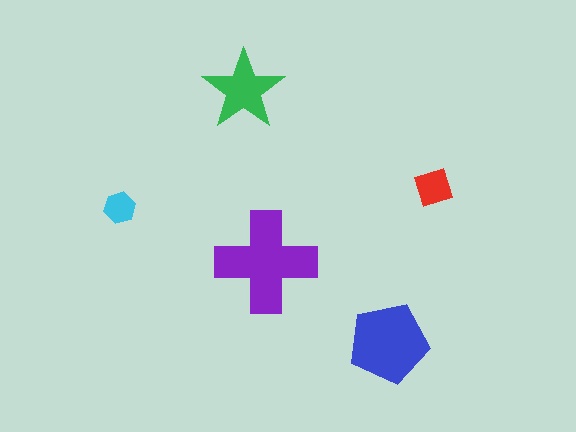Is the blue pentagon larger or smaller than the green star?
Larger.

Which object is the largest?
The purple cross.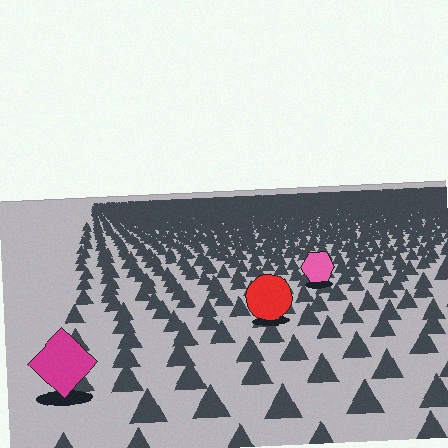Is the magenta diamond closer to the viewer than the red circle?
Yes. The magenta diamond is closer — you can tell from the texture gradient: the ground texture is coarser near it.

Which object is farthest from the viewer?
The pink hexagon is farthest from the viewer. It appears smaller and the ground texture around it is denser.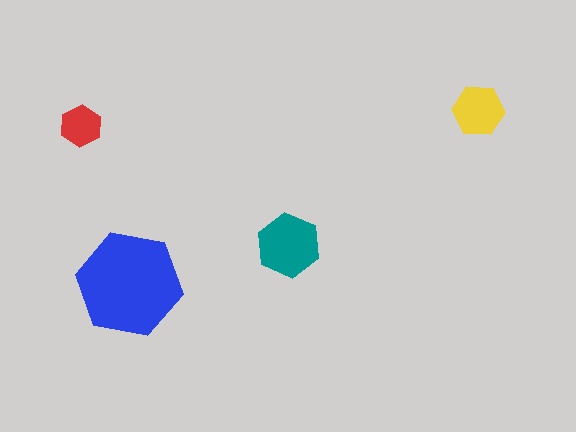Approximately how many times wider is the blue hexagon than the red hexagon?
About 2.5 times wider.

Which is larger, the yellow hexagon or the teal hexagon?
The teal one.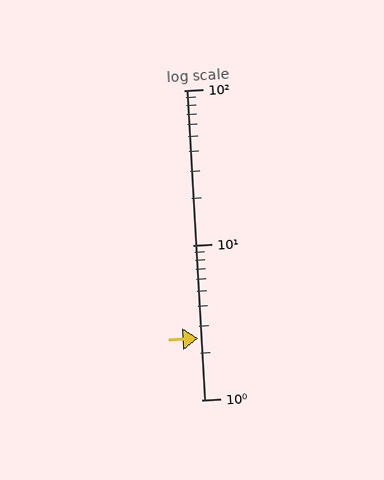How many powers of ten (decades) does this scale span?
The scale spans 2 decades, from 1 to 100.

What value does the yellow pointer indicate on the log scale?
The pointer indicates approximately 2.5.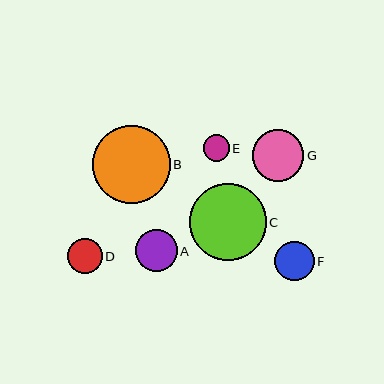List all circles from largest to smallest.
From largest to smallest: B, C, G, A, F, D, E.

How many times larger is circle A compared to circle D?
Circle A is approximately 1.2 times the size of circle D.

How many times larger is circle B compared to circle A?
Circle B is approximately 1.8 times the size of circle A.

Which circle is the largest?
Circle B is the largest with a size of approximately 77 pixels.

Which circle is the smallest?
Circle E is the smallest with a size of approximately 26 pixels.